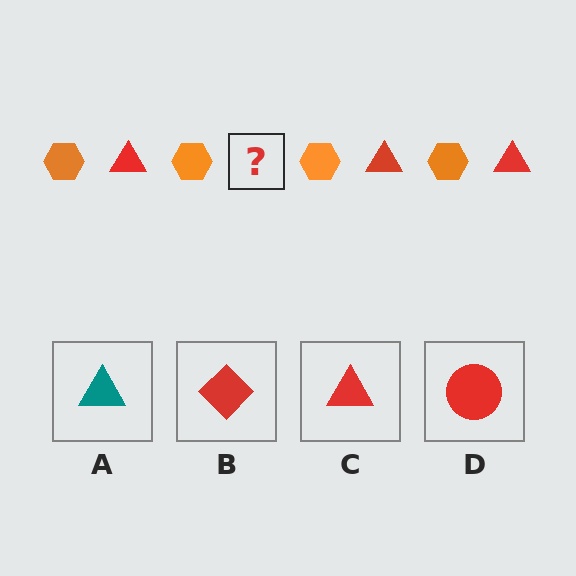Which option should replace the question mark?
Option C.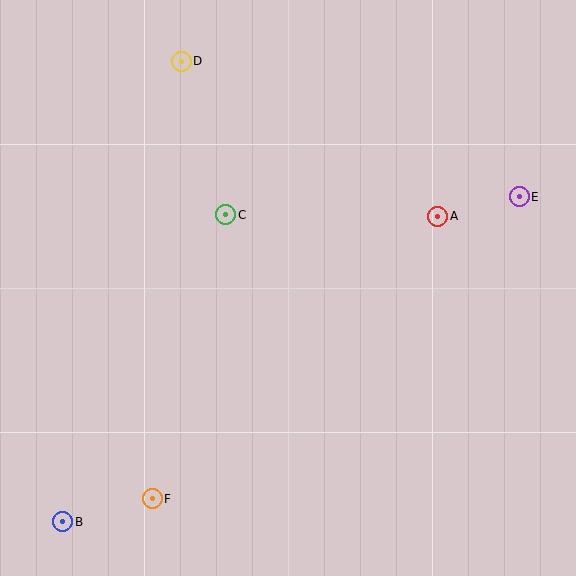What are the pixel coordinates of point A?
Point A is at (438, 216).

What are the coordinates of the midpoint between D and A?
The midpoint between D and A is at (310, 139).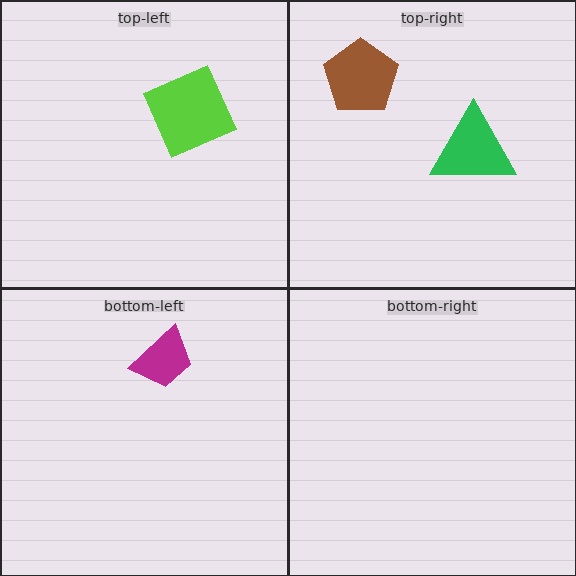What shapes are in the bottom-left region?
The magenta trapezoid.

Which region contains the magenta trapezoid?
The bottom-left region.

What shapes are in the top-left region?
The lime diamond.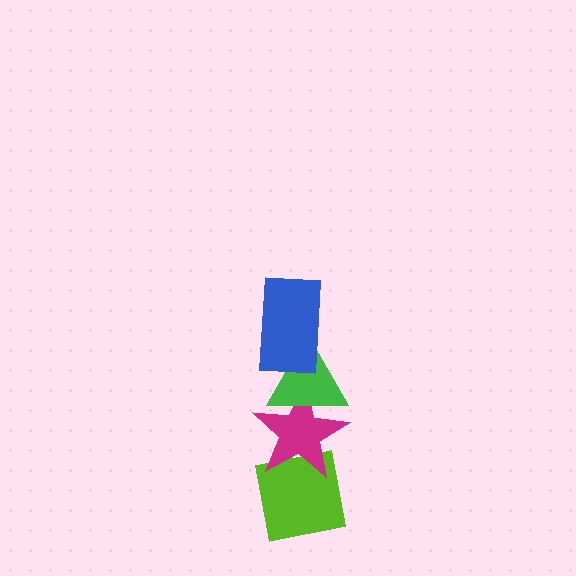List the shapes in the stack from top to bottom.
From top to bottom: the blue rectangle, the green triangle, the magenta star, the lime square.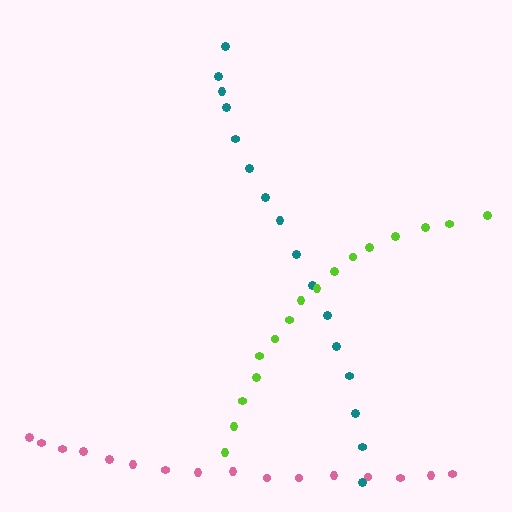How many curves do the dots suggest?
There are 3 distinct paths.